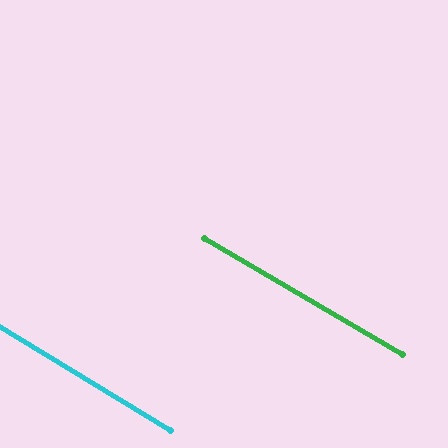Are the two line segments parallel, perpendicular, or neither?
Parallel — their directions differ by only 1.0°.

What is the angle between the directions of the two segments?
Approximately 1 degree.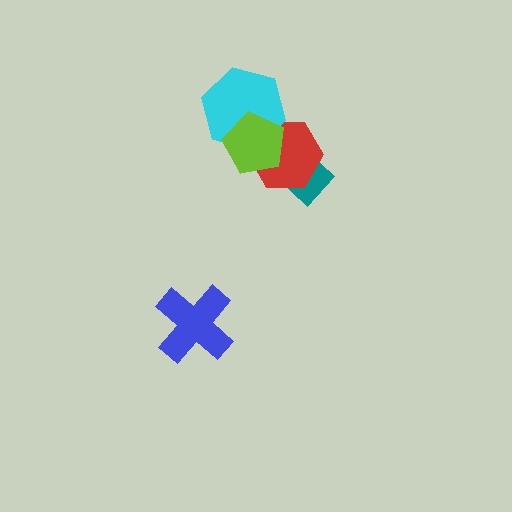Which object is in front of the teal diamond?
The red hexagon is in front of the teal diamond.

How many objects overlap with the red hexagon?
3 objects overlap with the red hexagon.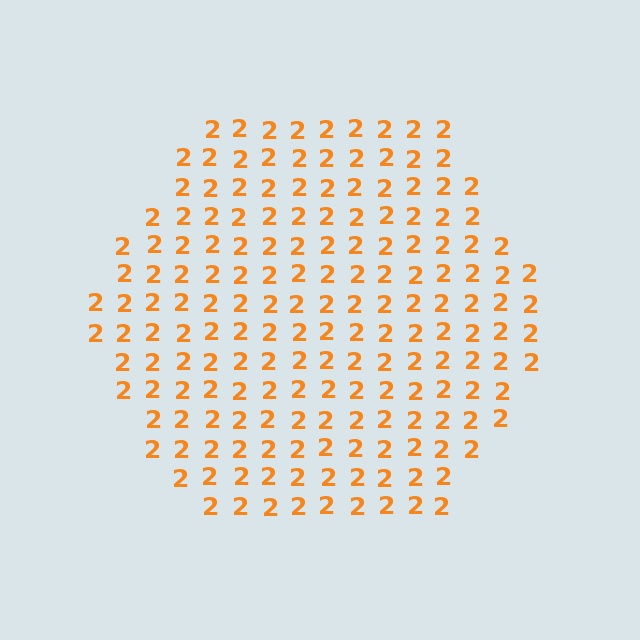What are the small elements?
The small elements are digit 2's.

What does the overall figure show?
The overall figure shows a hexagon.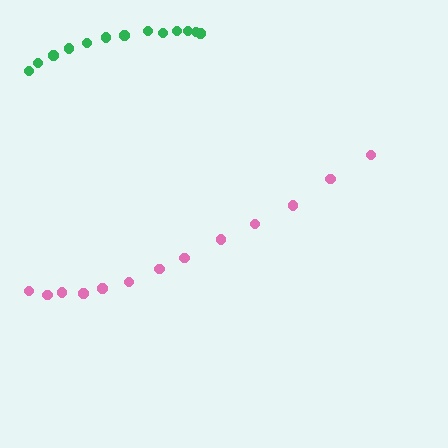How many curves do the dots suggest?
There are 2 distinct paths.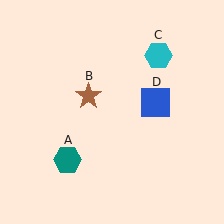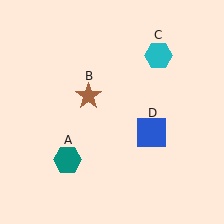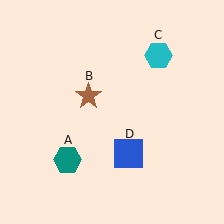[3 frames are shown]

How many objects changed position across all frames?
1 object changed position: blue square (object D).